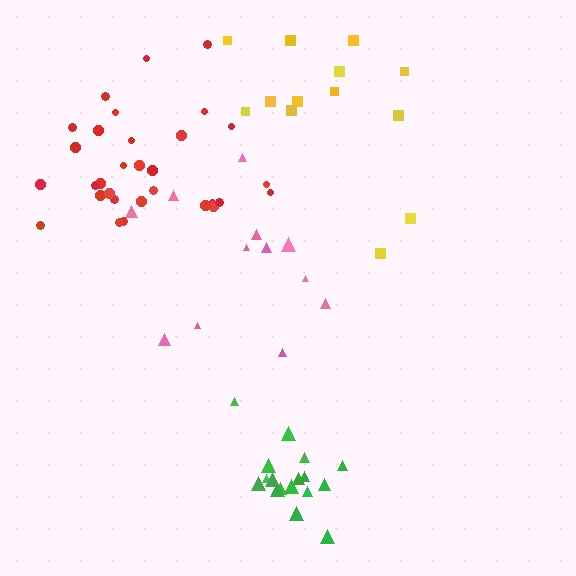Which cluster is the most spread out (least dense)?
Yellow.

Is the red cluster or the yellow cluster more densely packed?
Red.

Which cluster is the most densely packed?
Green.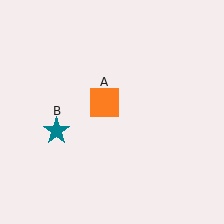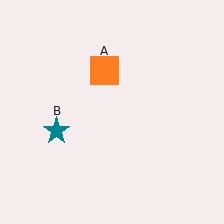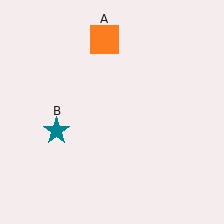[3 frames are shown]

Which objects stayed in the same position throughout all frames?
Teal star (object B) remained stationary.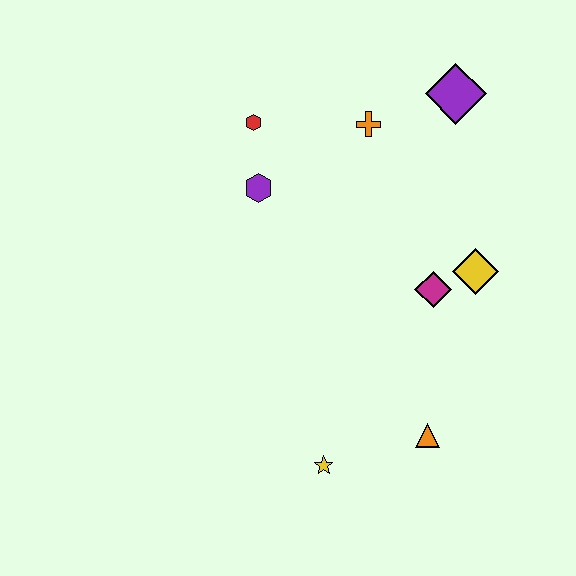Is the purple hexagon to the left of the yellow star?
Yes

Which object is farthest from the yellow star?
The purple diamond is farthest from the yellow star.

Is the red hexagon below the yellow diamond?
No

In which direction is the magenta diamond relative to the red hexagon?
The magenta diamond is to the right of the red hexagon.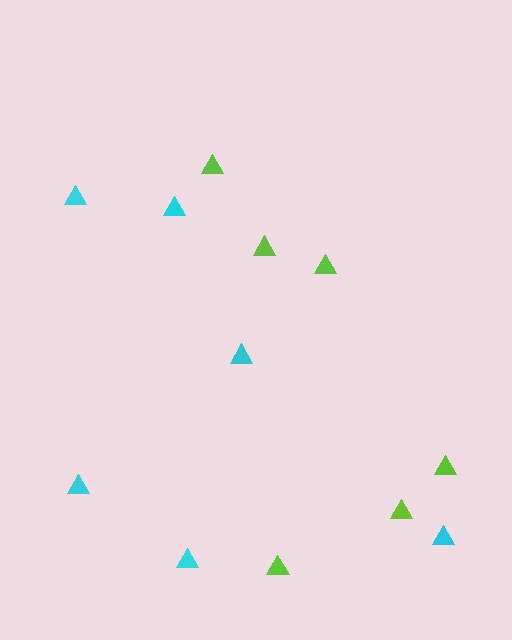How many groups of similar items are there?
There are 2 groups: one group of lime triangles (6) and one group of cyan triangles (6).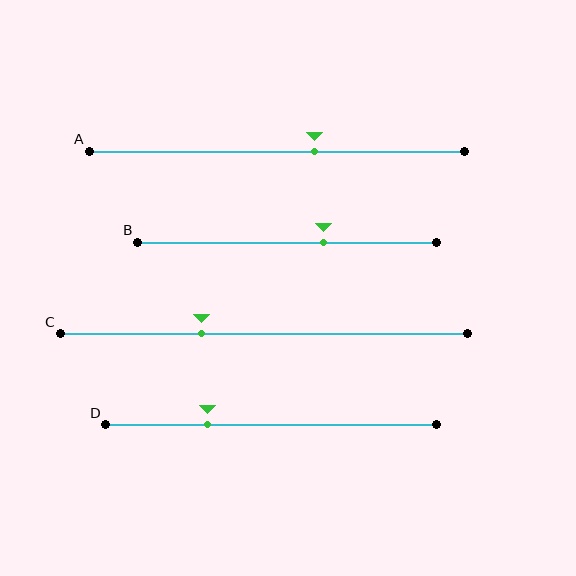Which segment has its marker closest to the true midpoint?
Segment A has its marker closest to the true midpoint.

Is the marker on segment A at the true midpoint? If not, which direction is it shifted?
No, the marker on segment A is shifted to the right by about 10% of the segment length.